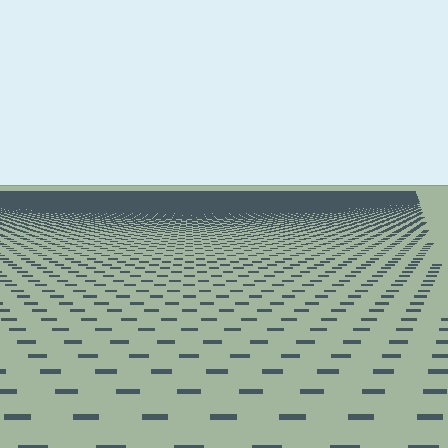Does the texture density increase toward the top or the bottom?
Density increases toward the top.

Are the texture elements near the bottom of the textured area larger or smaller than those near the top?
Larger. Near the bottom, elements are closer to the viewer and appear at a bigger on-screen size.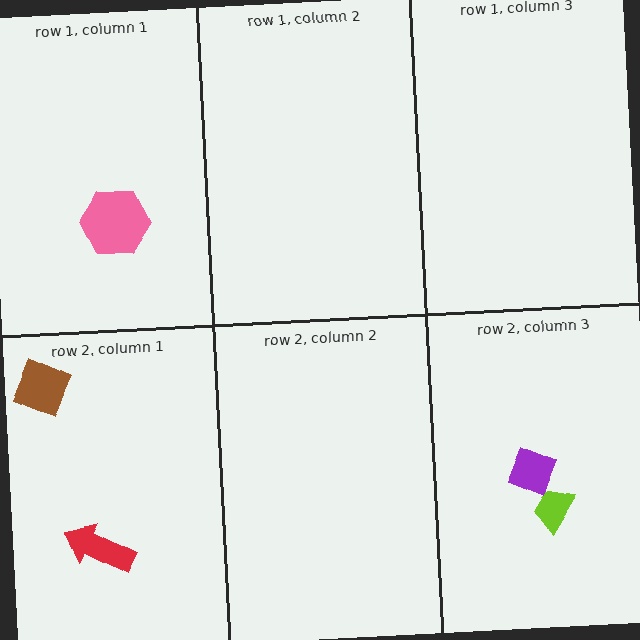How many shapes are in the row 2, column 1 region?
2.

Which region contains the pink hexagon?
The row 1, column 1 region.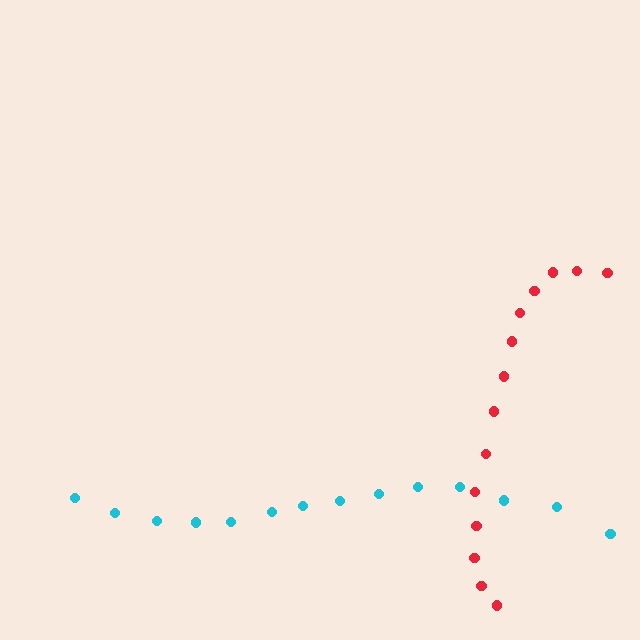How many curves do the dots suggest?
There are 2 distinct paths.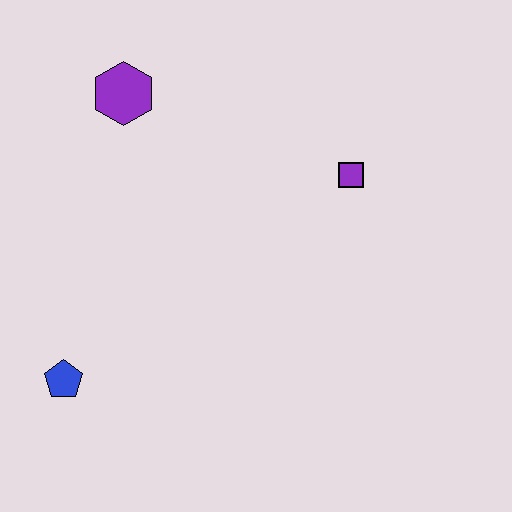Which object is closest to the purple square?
The purple hexagon is closest to the purple square.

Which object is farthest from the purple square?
The blue pentagon is farthest from the purple square.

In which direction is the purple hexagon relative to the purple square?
The purple hexagon is to the left of the purple square.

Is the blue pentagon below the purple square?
Yes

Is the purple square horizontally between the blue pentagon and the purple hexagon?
No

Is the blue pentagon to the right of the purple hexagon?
No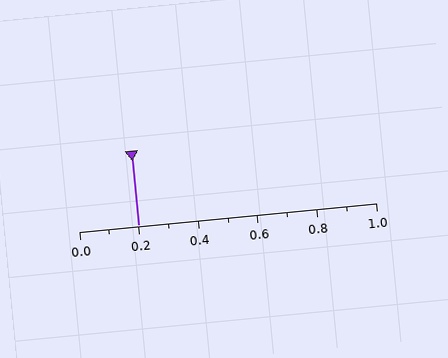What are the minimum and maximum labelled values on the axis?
The axis runs from 0.0 to 1.0.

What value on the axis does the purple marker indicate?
The marker indicates approximately 0.2.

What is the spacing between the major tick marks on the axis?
The major ticks are spaced 0.2 apart.